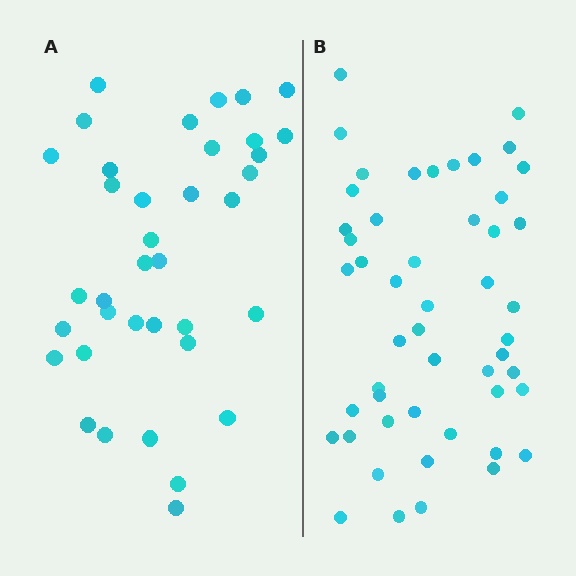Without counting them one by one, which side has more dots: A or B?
Region B (the right region) has more dots.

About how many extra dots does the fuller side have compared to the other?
Region B has approximately 15 more dots than region A.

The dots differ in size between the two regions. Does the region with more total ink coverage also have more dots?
No. Region A has more total ink coverage because its dots are larger, but region B actually contains more individual dots. Total area can be misleading — the number of items is what matters here.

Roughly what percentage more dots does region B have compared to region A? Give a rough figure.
About 35% more.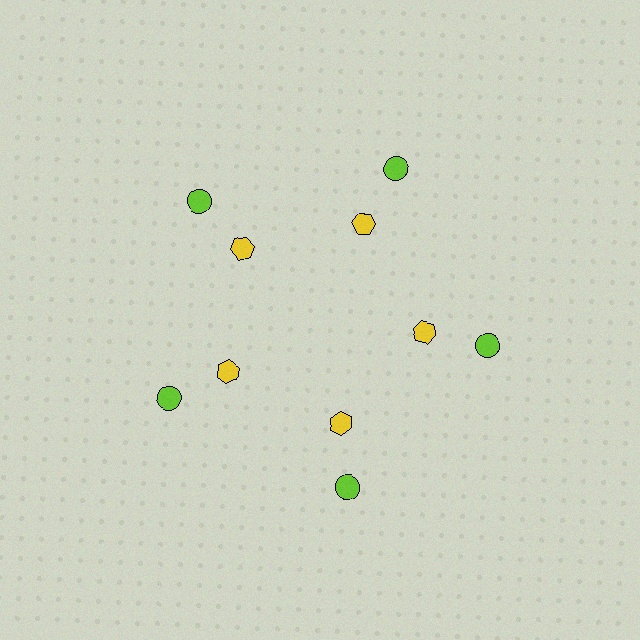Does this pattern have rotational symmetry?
Yes, this pattern has 5-fold rotational symmetry. It looks the same after rotating 72 degrees around the center.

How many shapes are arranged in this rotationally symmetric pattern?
There are 10 shapes, arranged in 5 groups of 2.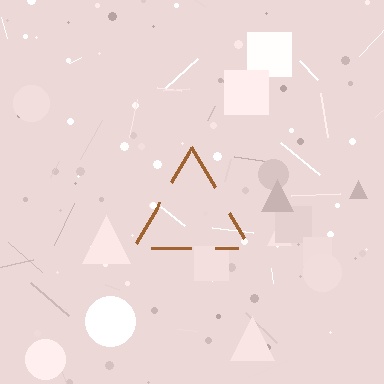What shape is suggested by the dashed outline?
The dashed outline suggests a triangle.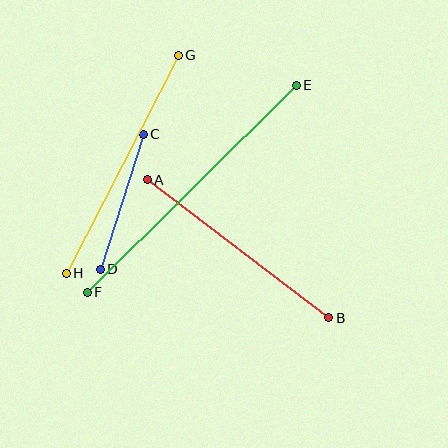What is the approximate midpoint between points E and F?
The midpoint is at approximately (192, 189) pixels.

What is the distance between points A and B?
The distance is approximately 228 pixels.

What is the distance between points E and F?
The distance is approximately 294 pixels.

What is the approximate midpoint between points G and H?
The midpoint is at approximately (122, 164) pixels.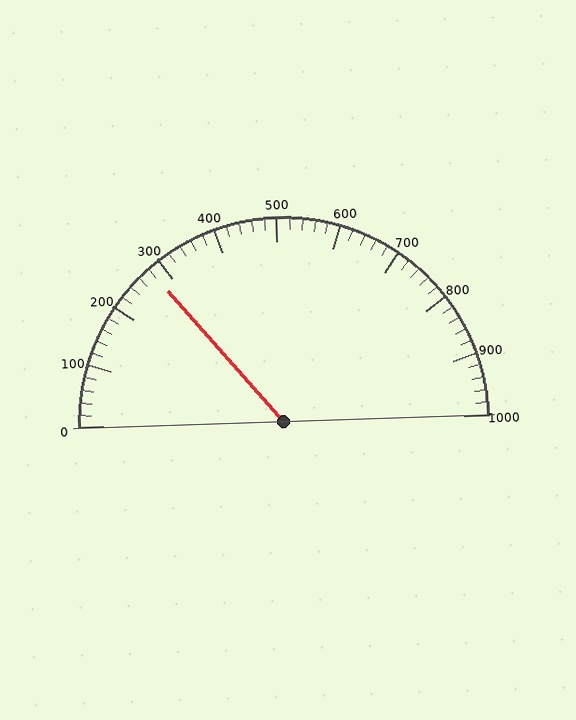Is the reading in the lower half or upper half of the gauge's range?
The reading is in the lower half of the range (0 to 1000).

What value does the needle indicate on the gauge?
The needle indicates approximately 280.